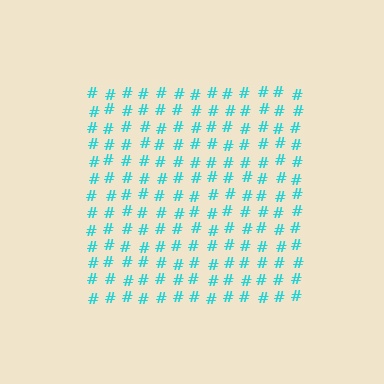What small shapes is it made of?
It is made of small hash symbols.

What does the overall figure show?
The overall figure shows a square.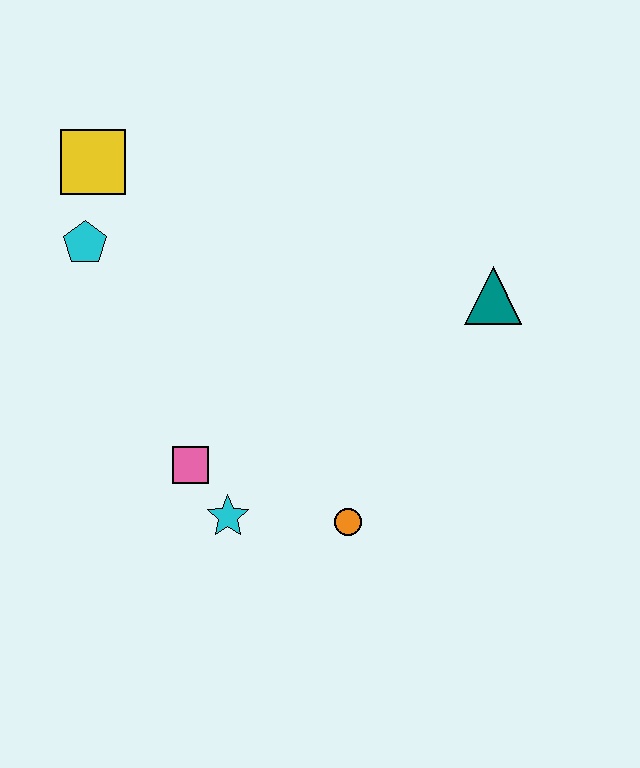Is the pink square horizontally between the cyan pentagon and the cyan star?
Yes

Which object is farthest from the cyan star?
The yellow square is farthest from the cyan star.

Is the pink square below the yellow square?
Yes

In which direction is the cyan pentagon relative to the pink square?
The cyan pentagon is above the pink square.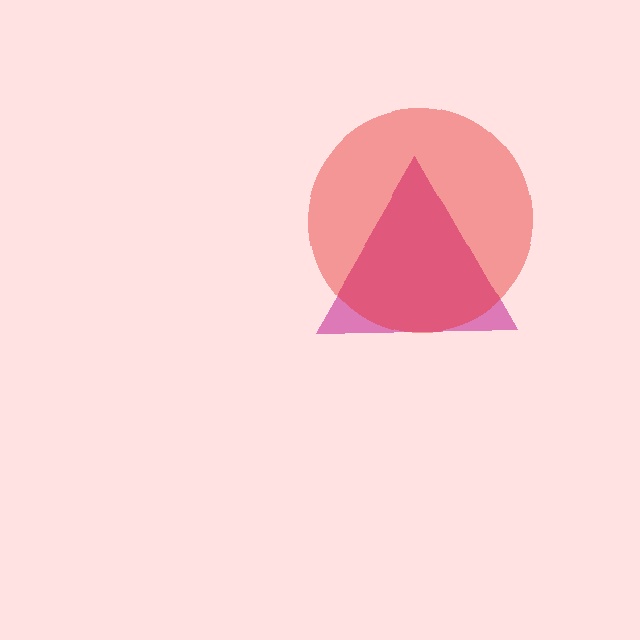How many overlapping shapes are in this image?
There are 2 overlapping shapes in the image.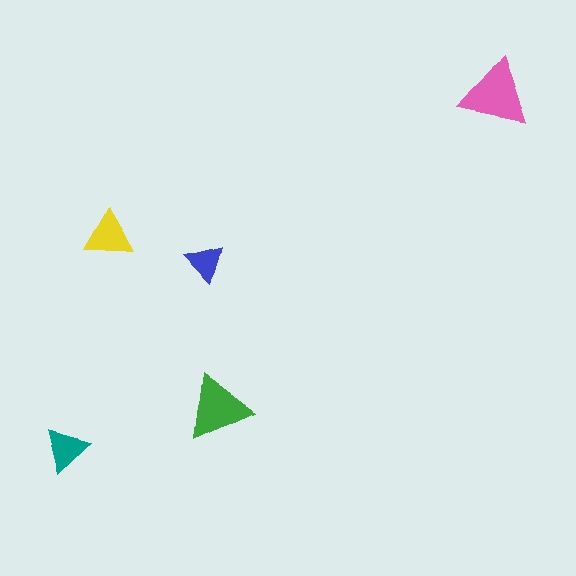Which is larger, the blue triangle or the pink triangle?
The pink one.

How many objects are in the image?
There are 5 objects in the image.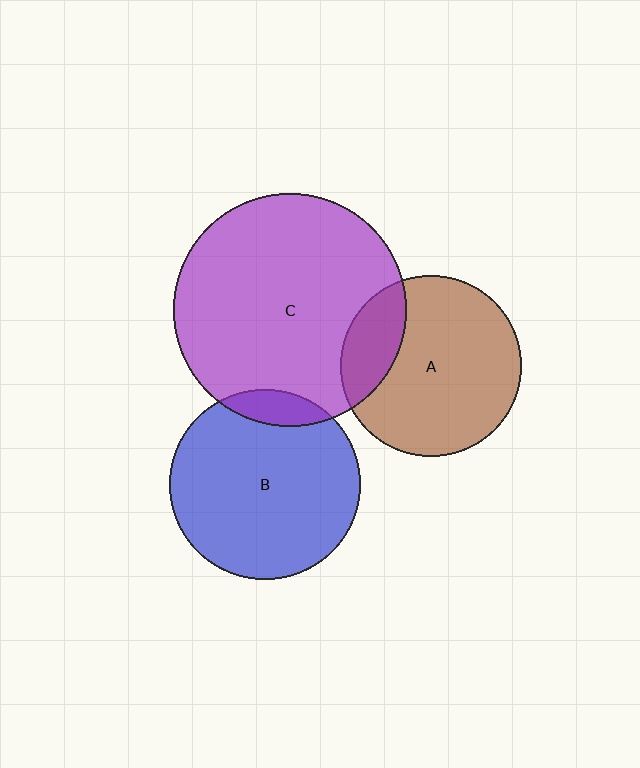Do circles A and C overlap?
Yes.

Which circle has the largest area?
Circle C (purple).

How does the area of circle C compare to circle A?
Approximately 1.7 times.